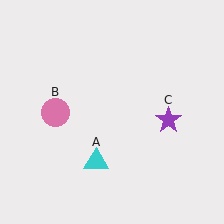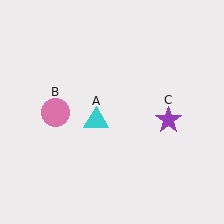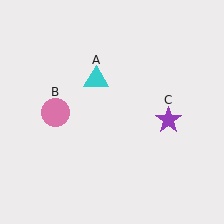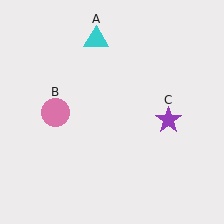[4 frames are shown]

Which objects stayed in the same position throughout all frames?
Pink circle (object B) and purple star (object C) remained stationary.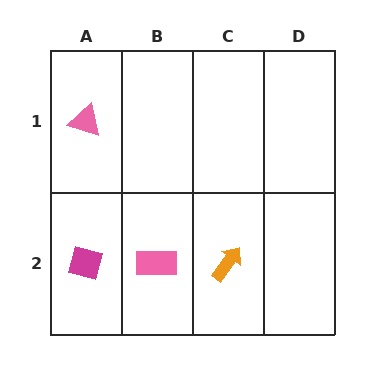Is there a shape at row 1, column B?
No, that cell is empty.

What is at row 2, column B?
A pink rectangle.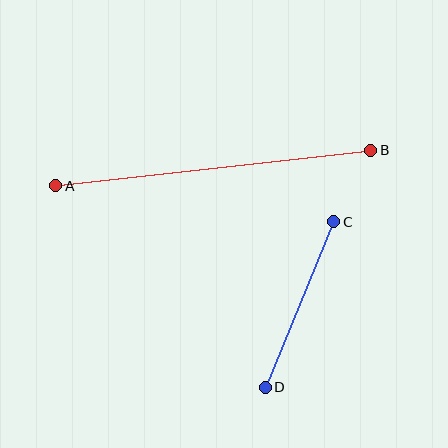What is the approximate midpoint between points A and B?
The midpoint is at approximately (213, 168) pixels.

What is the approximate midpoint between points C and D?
The midpoint is at approximately (299, 305) pixels.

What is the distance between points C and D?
The distance is approximately 179 pixels.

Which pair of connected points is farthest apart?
Points A and B are farthest apart.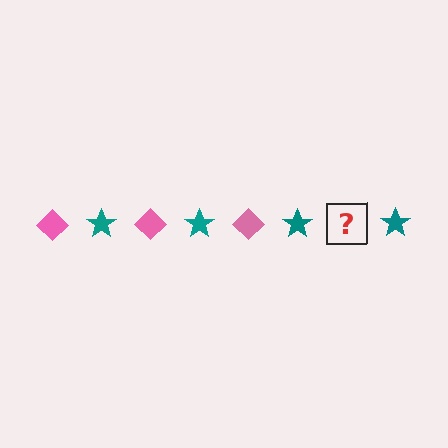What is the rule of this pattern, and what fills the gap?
The rule is that the pattern alternates between pink diamond and teal star. The gap should be filled with a pink diamond.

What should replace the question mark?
The question mark should be replaced with a pink diamond.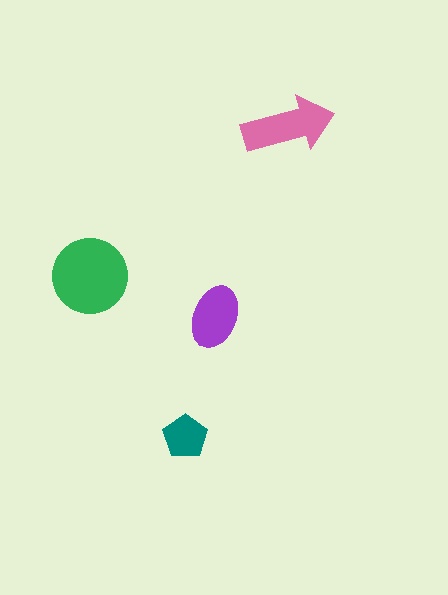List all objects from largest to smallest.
The green circle, the pink arrow, the purple ellipse, the teal pentagon.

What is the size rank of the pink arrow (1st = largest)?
2nd.